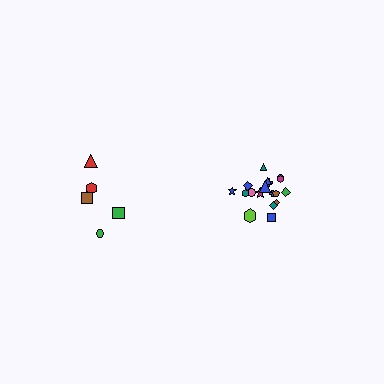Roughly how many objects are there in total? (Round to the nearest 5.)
Roughly 25 objects in total.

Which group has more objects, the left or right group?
The right group.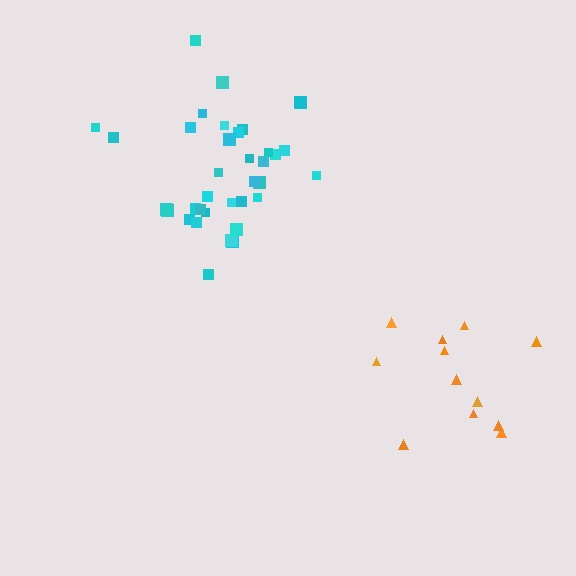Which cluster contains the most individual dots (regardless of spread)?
Cyan (35).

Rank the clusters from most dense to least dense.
cyan, orange.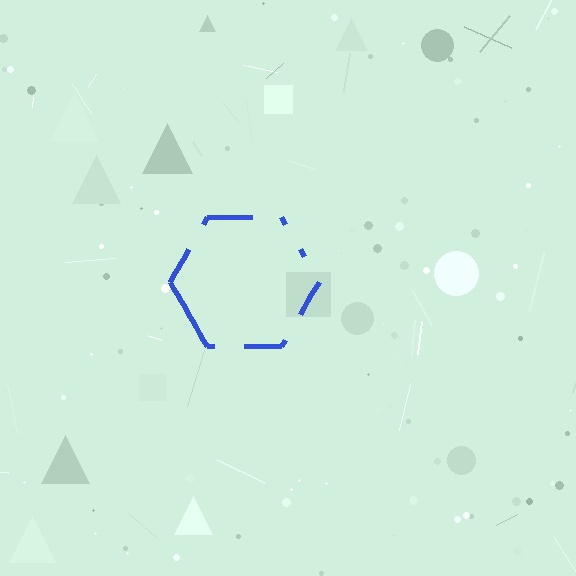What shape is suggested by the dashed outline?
The dashed outline suggests a hexagon.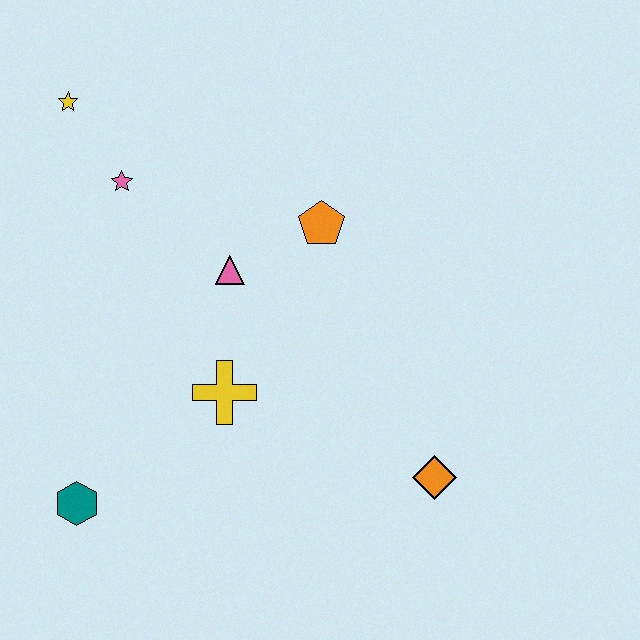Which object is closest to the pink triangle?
The orange pentagon is closest to the pink triangle.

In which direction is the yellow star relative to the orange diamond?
The yellow star is above the orange diamond.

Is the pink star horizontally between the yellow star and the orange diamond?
Yes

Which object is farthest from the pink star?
The orange diamond is farthest from the pink star.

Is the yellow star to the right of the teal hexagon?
No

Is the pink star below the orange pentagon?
No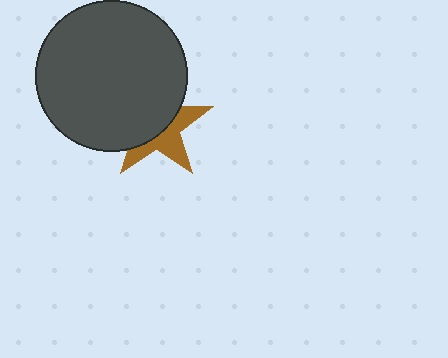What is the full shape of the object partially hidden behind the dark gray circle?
The partially hidden object is a brown star.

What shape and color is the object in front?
The object in front is a dark gray circle.